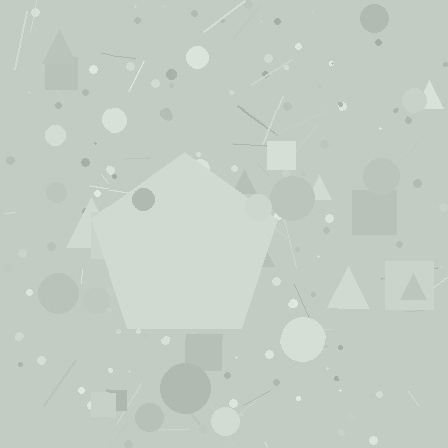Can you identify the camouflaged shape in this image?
The camouflaged shape is a pentagon.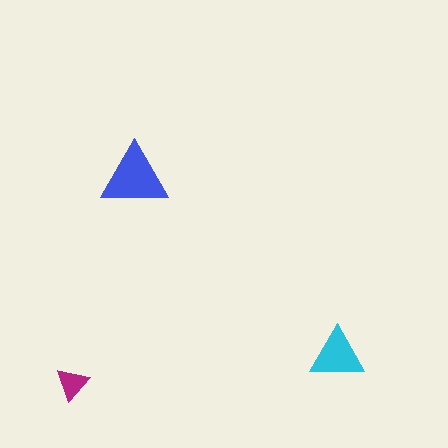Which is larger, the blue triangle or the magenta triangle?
The blue one.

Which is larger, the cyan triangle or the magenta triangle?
The cyan one.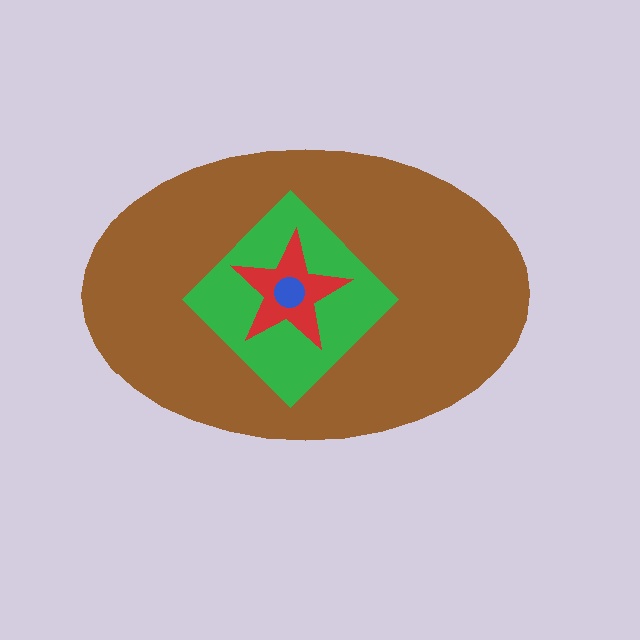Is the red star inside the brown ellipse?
Yes.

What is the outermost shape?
The brown ellipse.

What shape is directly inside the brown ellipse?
The green diamond.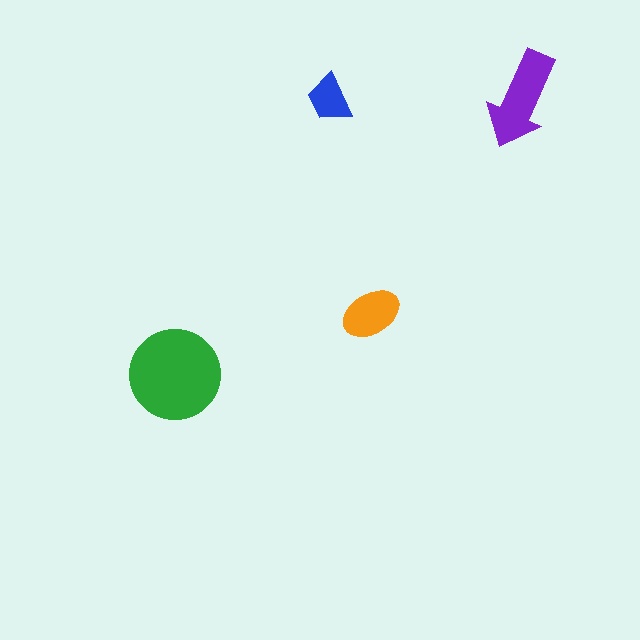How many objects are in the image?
There are 4 objects in the image.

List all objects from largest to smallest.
The green circle, the purple arrow, the orange ellipse, the blue trapezoid.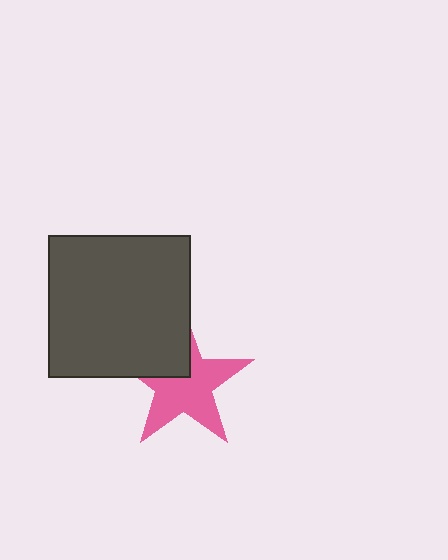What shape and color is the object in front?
The object in front is a dark gray square.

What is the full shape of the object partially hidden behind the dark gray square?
The partially hidden object is a pink star.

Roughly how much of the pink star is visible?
Most of it is visible (roughly 69%).